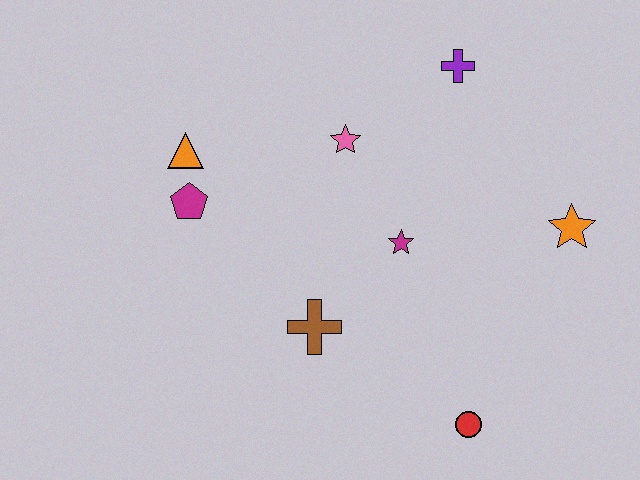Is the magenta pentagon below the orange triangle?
Yes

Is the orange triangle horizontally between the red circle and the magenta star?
No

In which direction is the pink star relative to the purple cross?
The pink star is to the left of the purple cross.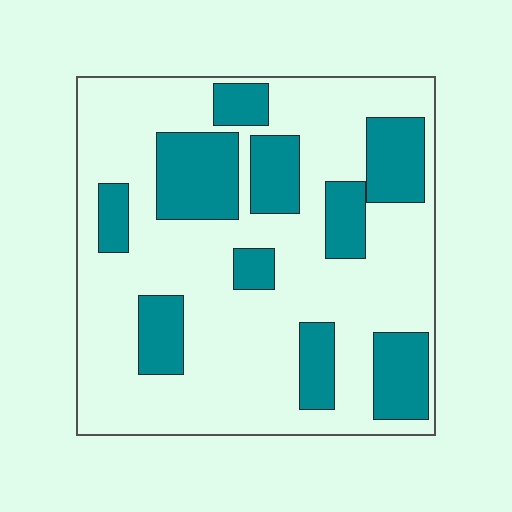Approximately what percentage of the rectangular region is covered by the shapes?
Approximately 30%.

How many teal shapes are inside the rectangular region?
10.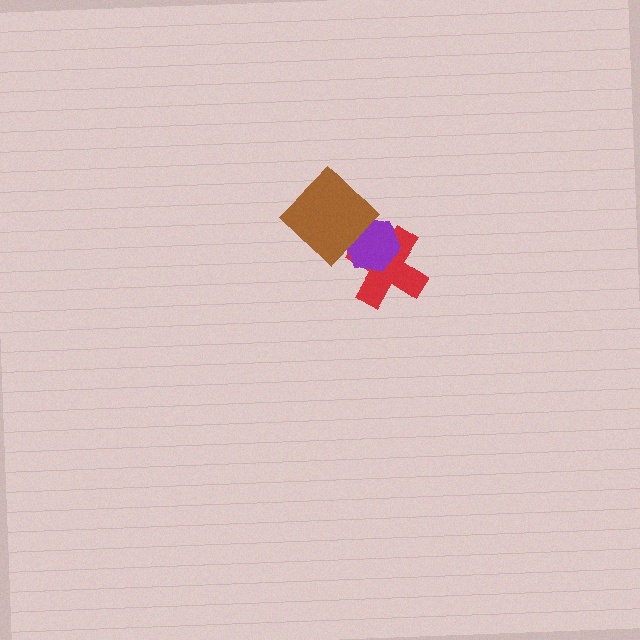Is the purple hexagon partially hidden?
Yes, it is partially covered by another shape.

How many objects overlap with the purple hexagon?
2 objects overlap with the purple hexagon.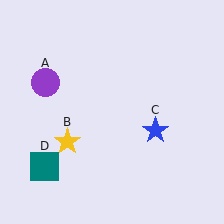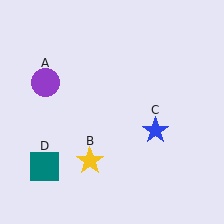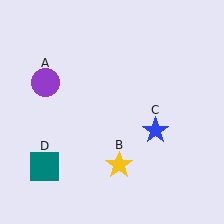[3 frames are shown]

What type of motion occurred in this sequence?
The yellow star (object B) rotated counterclockwise around the center of the scene.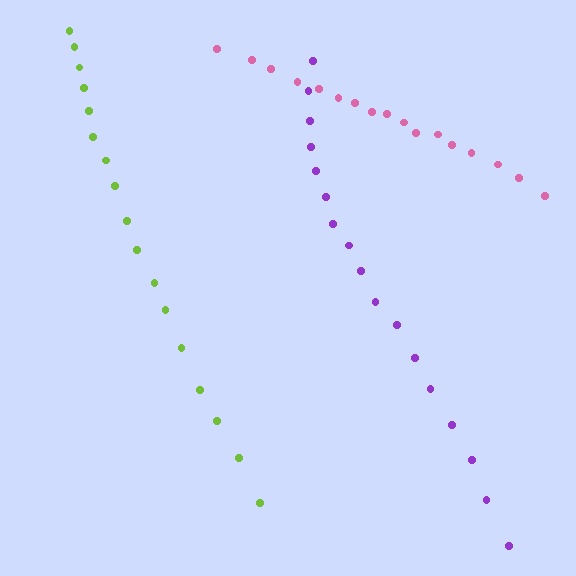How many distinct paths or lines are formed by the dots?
There are 3 distinct paths.